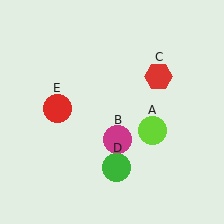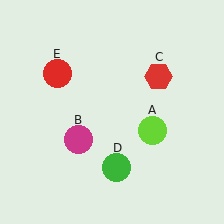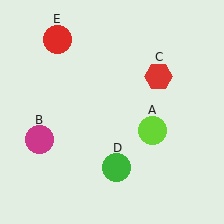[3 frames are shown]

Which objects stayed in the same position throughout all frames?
Lime circle (object A) and red hexagon (object C) and green circle (object D) remained stationary.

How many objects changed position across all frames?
2 objects changed position: magenta circle (object B), red circle (object E).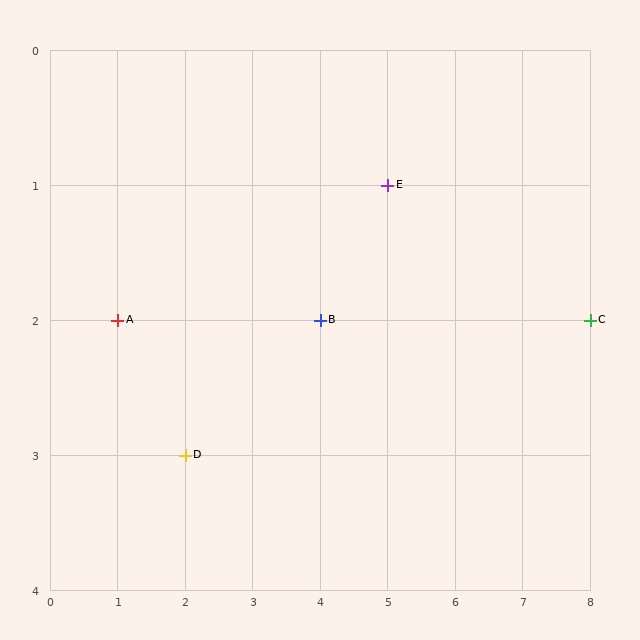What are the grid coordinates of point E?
Point E is at grid coordinates (5, 1).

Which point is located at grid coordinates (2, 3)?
Point D is at (2, 3).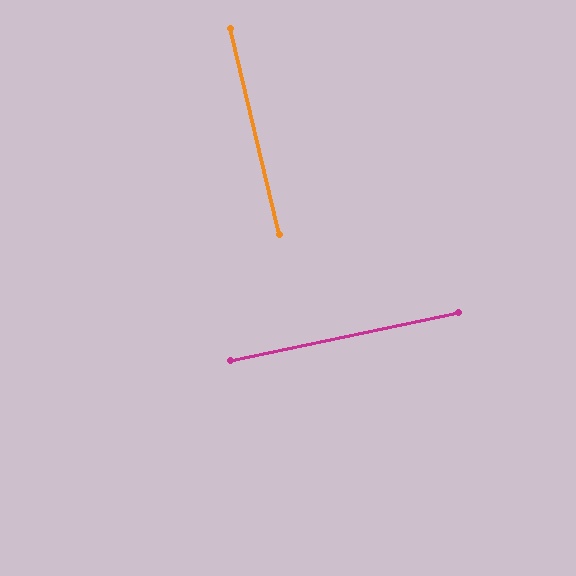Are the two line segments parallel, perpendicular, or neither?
Perpendicular — they meet at approximately 88°.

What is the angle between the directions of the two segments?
Approximately 88 degrees.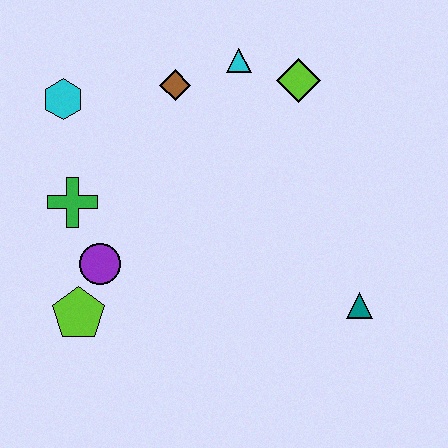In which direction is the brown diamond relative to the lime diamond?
The brown diamond is to the left of the lime diamond.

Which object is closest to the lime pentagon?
The purple circle is closest to the lime pentagon.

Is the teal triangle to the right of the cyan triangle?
Yes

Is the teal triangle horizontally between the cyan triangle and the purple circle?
No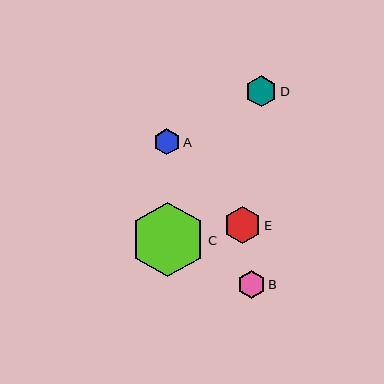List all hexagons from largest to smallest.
From largest to smallest: C, E, D, B, A.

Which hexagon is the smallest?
Hexagon A is the smallest with a size of approximately 26 pixels.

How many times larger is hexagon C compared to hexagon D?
Hexagon C is approximately 2.4 times the size of hexagon D.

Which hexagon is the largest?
Hexagon C is the largest with a size of approximately 75 pixels.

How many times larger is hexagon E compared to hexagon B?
Hexagon E is approximately 1.4 times the size of hexagon B.